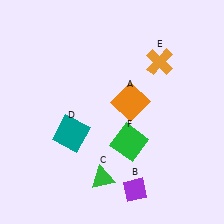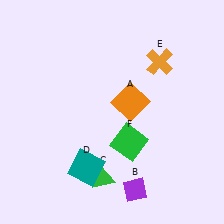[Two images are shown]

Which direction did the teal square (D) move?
The teal square (D) moved down.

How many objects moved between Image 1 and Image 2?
1 object moved between the two images.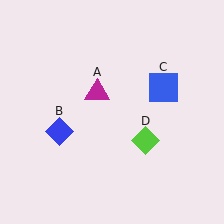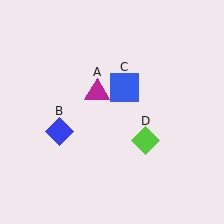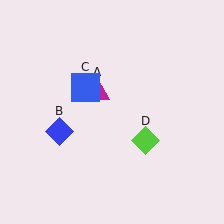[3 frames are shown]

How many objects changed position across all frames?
1 object changed position: blue square (object C).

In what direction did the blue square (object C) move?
The blue square (object C) moved left.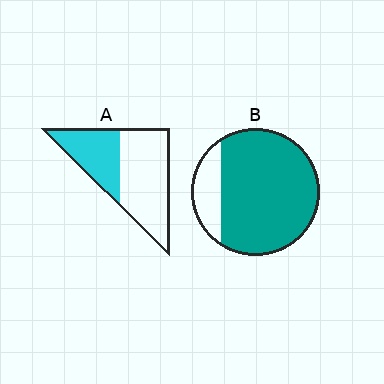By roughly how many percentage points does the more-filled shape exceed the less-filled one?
By roughly 45 percentage points (B over A).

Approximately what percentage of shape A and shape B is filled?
A is approximately 40% and B is approximately 80%.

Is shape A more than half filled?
No.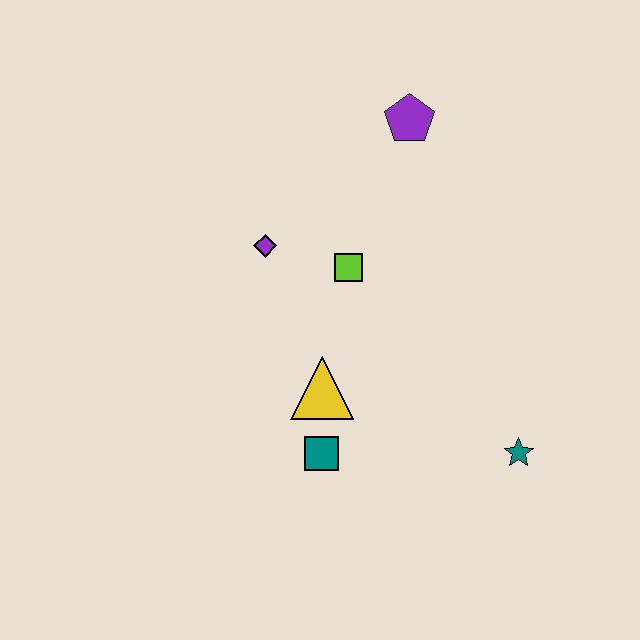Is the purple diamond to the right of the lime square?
No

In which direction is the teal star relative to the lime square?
The teal star is below the lime square.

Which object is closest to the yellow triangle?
The teal square is closest to the yellow triangle.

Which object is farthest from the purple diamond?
The teal star is farthest from the purple diamond.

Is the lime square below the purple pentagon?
Yes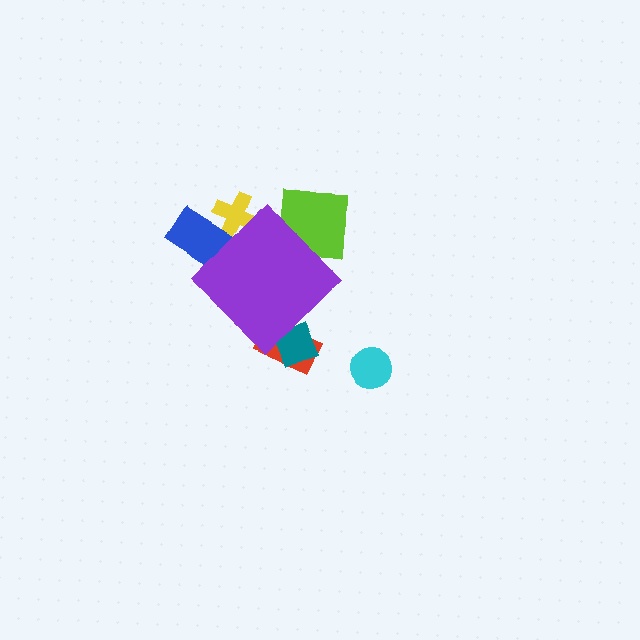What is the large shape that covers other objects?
A purple diamond.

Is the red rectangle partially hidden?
Yes, the red rectangle is partially hidden behind the purple diamond.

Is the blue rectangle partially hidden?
Yes, the blue rectangle is partially hidden behind the purple diamond.